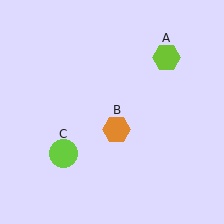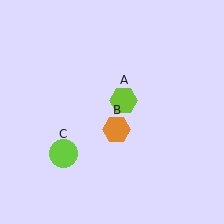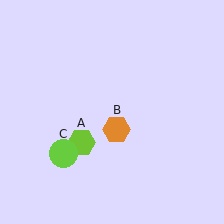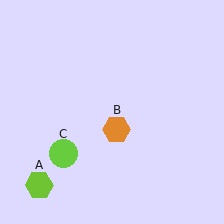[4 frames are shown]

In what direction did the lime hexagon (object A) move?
The lime hexagon (object A) moved down and to the left.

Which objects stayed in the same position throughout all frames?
Orange hexagon (object B) and lime circle (object C) remained stationary.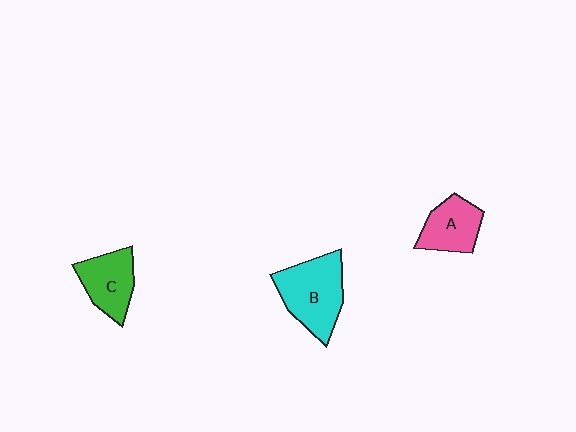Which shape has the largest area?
Shape B (cyan).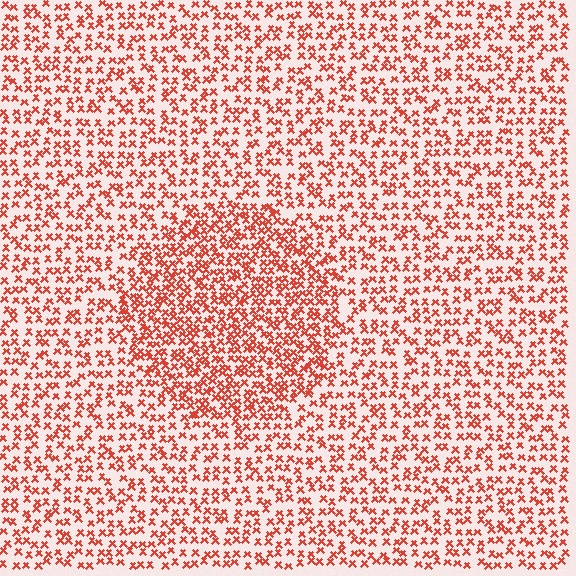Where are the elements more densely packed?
The elements are more densely packed inside the circle boundary.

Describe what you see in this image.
The image contains small red elements arranged at two different densities. A circle-shaped region is visible where the elements are more densely packed than the surrounding area.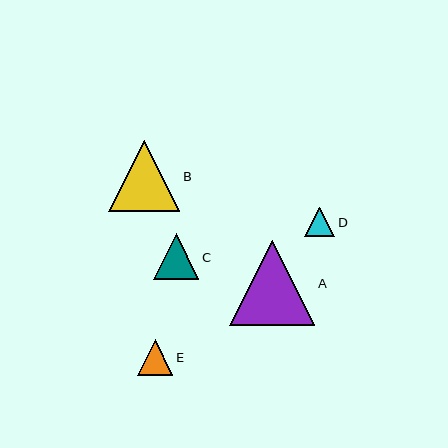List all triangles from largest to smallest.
From largest to smallest: A, B, C, E, D.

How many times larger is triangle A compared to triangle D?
Triangle A is approximately 2.9 times the size of triangle D.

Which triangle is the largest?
Triangle A is the largest with a size of approximately 85 pixels.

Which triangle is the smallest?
Triangle D is the smallest with a size of approximately 30 pixels.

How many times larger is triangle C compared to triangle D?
Triangle C is approximately 1.5 times the size of triangle D.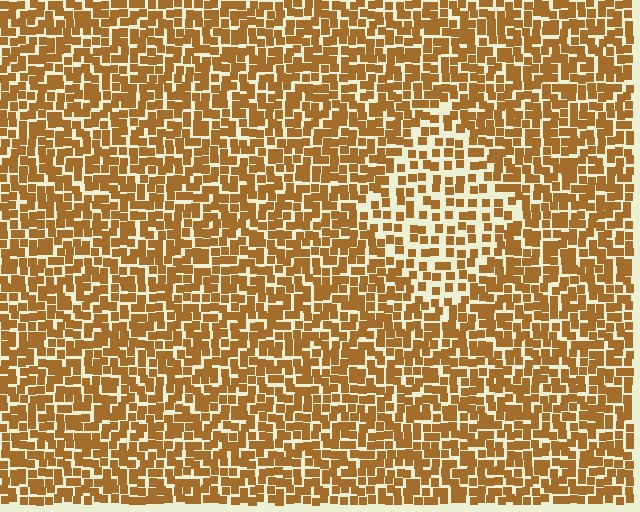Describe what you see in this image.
The image contains small brown elements arranged at two different densities. A diamond-shaped region is visible where the elements are less densely packed than the surrounding area.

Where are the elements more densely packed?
The elements are more densely packed outside the diamond boundary.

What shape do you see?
I see a diamond.